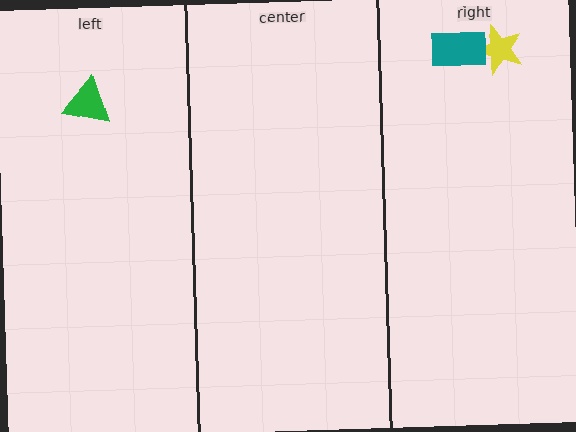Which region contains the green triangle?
The left region.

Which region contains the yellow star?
The right region.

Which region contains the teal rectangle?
The right region.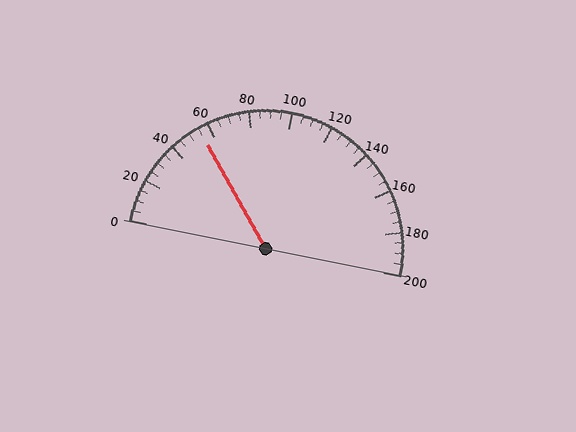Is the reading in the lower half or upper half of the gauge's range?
The reading is in the lower half of the range (0 to 200).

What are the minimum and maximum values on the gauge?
The gauge ranges from 0 to 200.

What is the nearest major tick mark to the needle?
The nearest major tick mark is 60.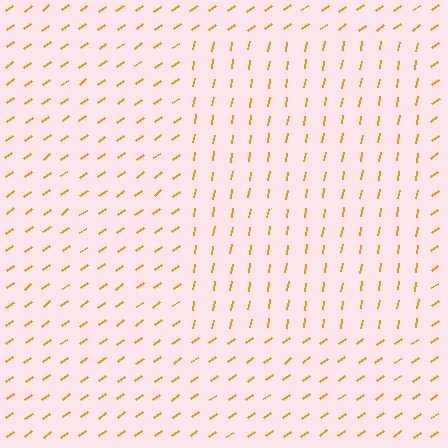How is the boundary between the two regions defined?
The boundary is defined purely by a change in line orientation (approximately 45 degrees difference). All lines are the same color and thickness.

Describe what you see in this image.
The image is filled with small orange line segments. A rectangle region in the image has lines oriented differently from the surrounding lines, creating a visible texture boundary.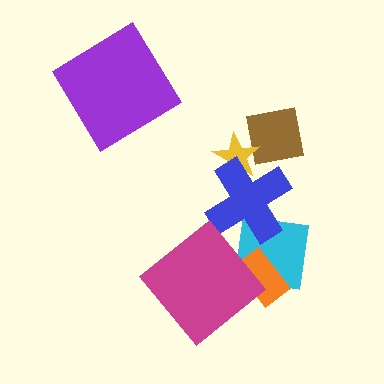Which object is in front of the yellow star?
The blue cross is in front of the yellow star.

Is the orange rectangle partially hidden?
Yes, it is partially covered by another shape.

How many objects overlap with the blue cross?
3 objects overlap with the blue cross.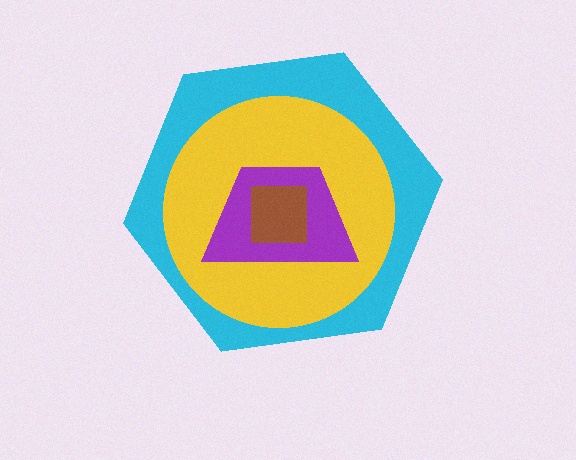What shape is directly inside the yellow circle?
The purple trapezoid.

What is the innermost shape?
The brown square.